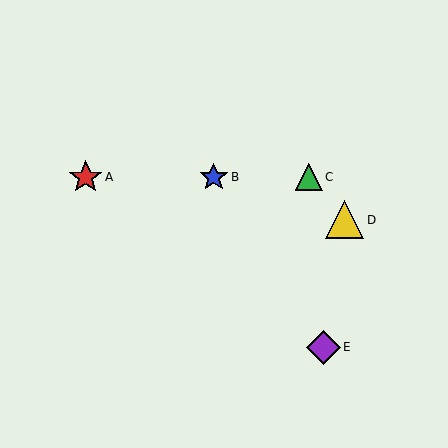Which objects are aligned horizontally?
Objects A, B, C are aligned horizontally.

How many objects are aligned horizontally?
3 objects (A, B, C) are aligned horizontally.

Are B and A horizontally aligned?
Yes, both are at y≈177.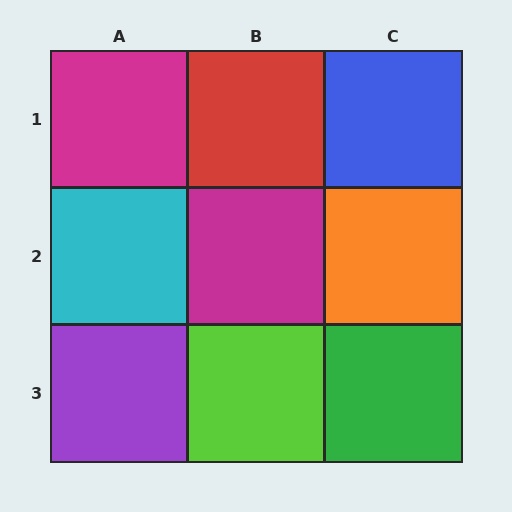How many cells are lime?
1 cell is lime.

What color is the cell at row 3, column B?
Lime.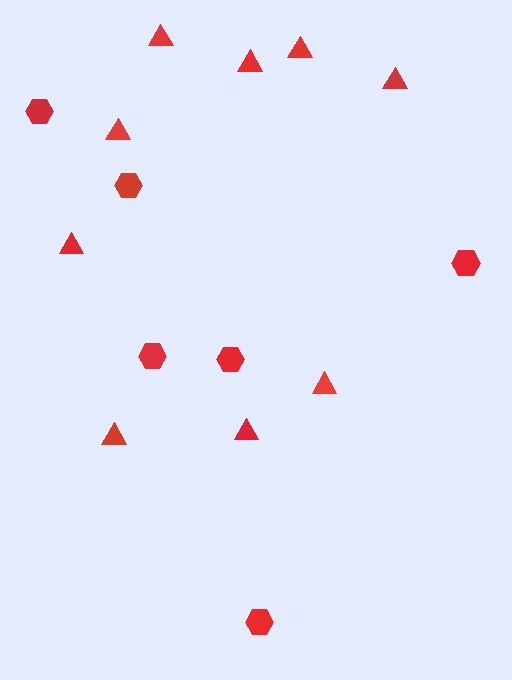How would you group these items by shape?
There are 2 groups: one group of hexagons (6) and one group of triangles (9).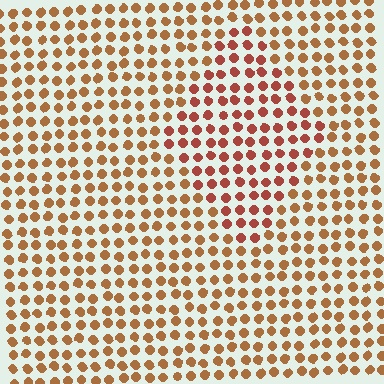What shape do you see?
I see a diamond.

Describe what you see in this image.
The image is filled with small brown elements in a uniform arrangement. A diamond-shaped region is visible where the elements are tinted to a slightly different hue, forming a subtle color boundary.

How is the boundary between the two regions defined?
The boundary is defined purely by a slight shift in hue (about 24 degrees). Spacing, size, and orientation are identical on both sides.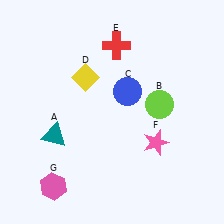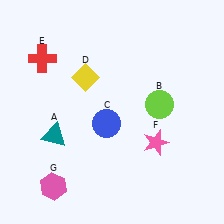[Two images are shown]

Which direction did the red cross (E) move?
The red cross (E) moved left.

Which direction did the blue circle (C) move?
The blue circle (C) moved down.